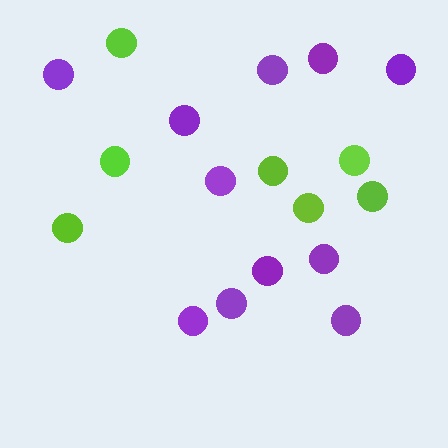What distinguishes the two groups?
There are 2 groups: one group of lime circles (7) and one group of purple circles (11).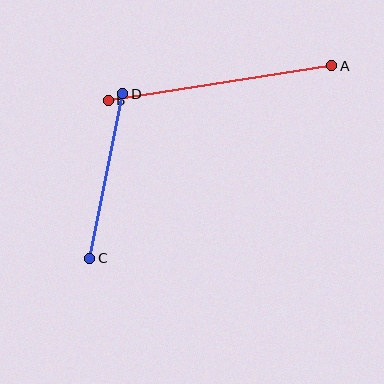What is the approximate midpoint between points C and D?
The midpoint is at approximately (106, 176) pixels.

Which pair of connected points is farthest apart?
Points A and B are farthest apart.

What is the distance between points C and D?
The distance is approximately 168 pixels.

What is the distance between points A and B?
The distance is approximately 226 pixels.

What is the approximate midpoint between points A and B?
The midpoint is at approximately (220, 83) pixels.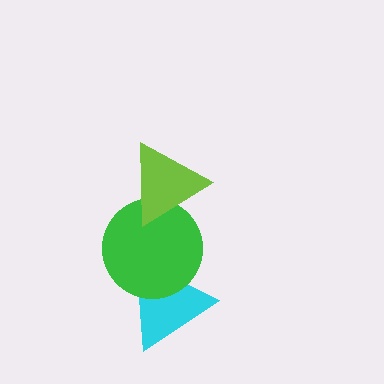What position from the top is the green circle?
The green circle is 2nd from the top.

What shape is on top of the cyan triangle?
The green circle is on top of the cyan triangle.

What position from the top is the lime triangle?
The lime triangle is 1st from the top.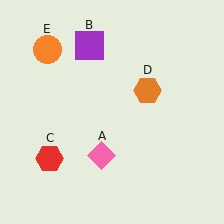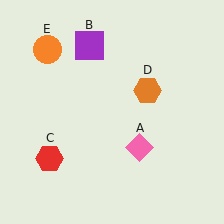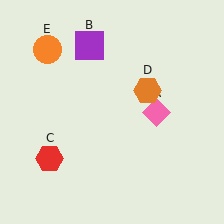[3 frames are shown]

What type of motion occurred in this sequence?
The pink diamond (object A) rotated counterclockwise around the center of the scene.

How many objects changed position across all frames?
1 object changed position: pink diamond (object A).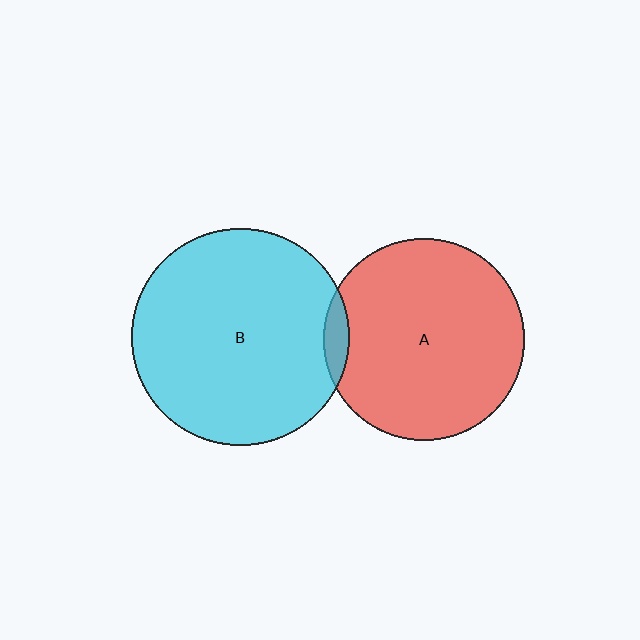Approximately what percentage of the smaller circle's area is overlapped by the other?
Approximately 5%.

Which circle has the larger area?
Circle B (cyan).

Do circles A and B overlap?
Yes.